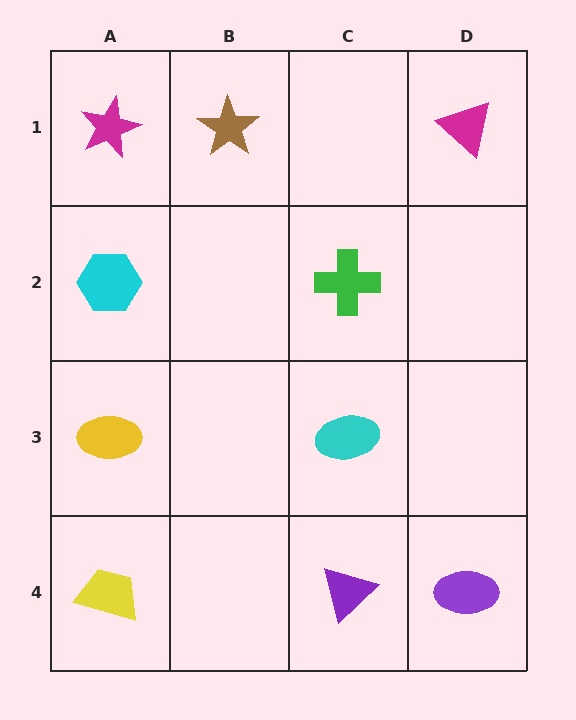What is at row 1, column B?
A brown star.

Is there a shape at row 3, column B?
No, that cell is empty.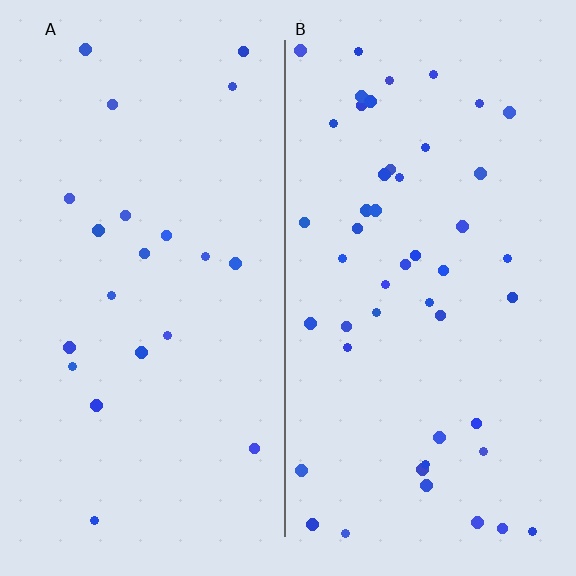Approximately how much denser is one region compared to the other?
Approximately 2.3× — region B over region A.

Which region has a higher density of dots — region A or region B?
B (the right).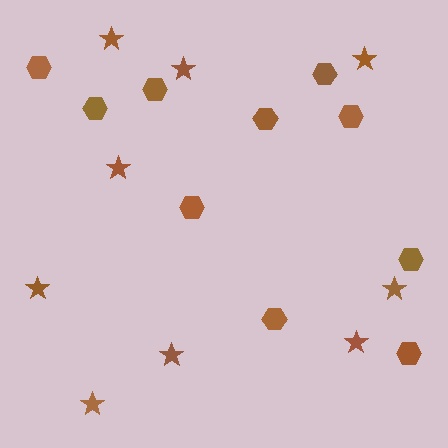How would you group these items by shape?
There are 2 groups: one group of hexagons (10) and one group of stars (9).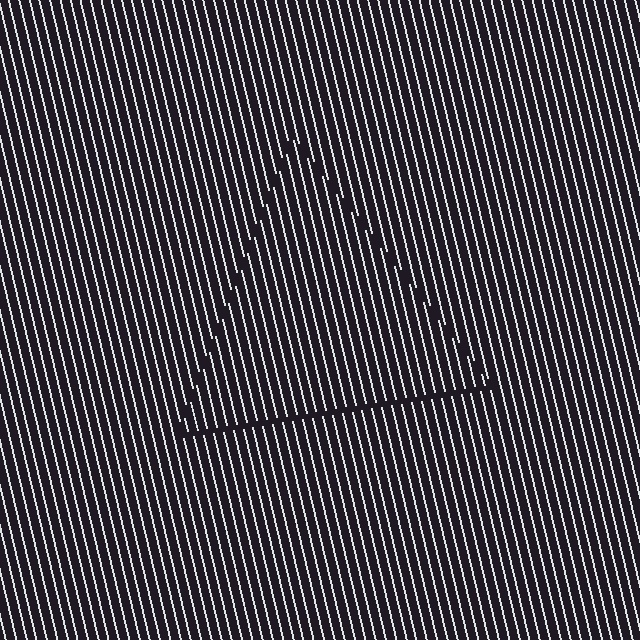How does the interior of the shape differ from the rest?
The interior of the shape contains the same grating, shifted by half a period — the contour is defined by the phase discontinuity where line-ends from the inner and outer gratings abut.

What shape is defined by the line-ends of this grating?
An illusory triangle. The interior of the shape contains the same grating, shifted by half a period — the contour is defined by the phase discontinuity where line-ends from the inner and outer gratings abut.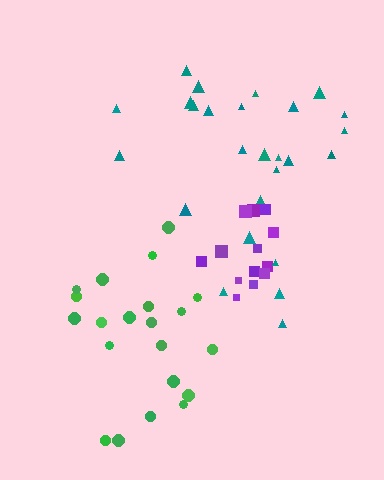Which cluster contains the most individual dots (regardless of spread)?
Teal (26).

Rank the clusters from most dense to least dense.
purple, green, teal.